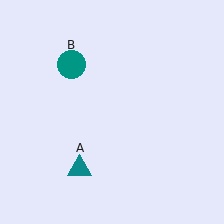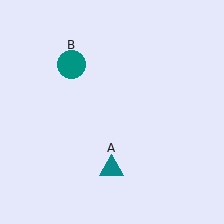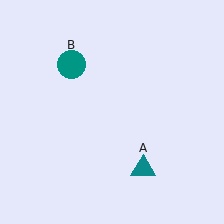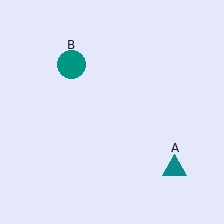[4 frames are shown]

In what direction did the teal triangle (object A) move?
The teal triangle (object A) moved right.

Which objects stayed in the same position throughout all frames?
Teal circle (object B) remained stationary.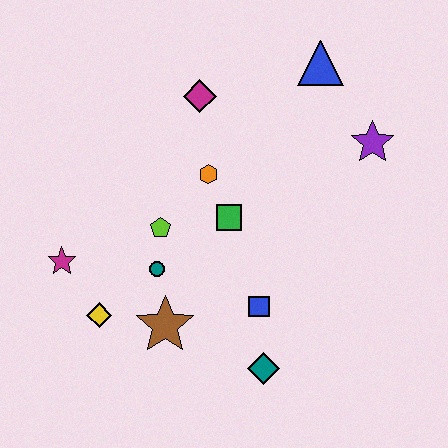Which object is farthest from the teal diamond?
The blue triangle is farthest from the teal diamond.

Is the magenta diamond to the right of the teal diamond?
No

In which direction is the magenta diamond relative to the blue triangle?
The magenta diamond is to the left of the blue triangle.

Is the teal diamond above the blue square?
No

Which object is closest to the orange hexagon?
The green square is closest to the orange hexagon.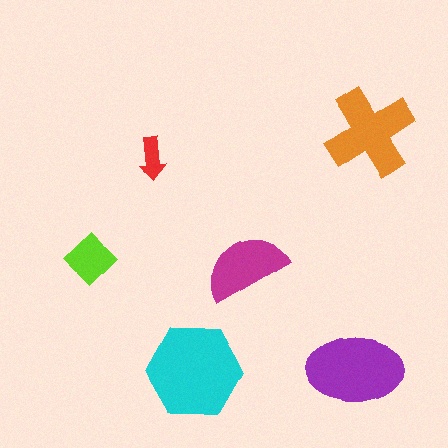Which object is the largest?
The cyan hexagon.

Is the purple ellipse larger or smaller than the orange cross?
Larger.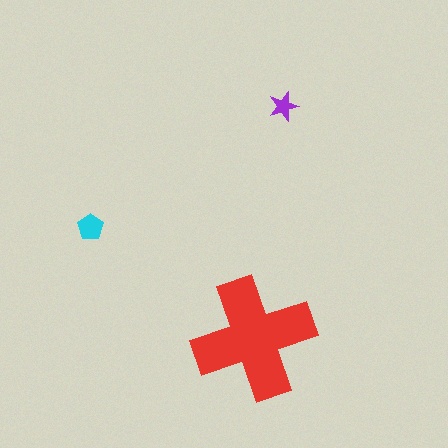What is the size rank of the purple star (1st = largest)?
3rd.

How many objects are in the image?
There are 3 objects in the image.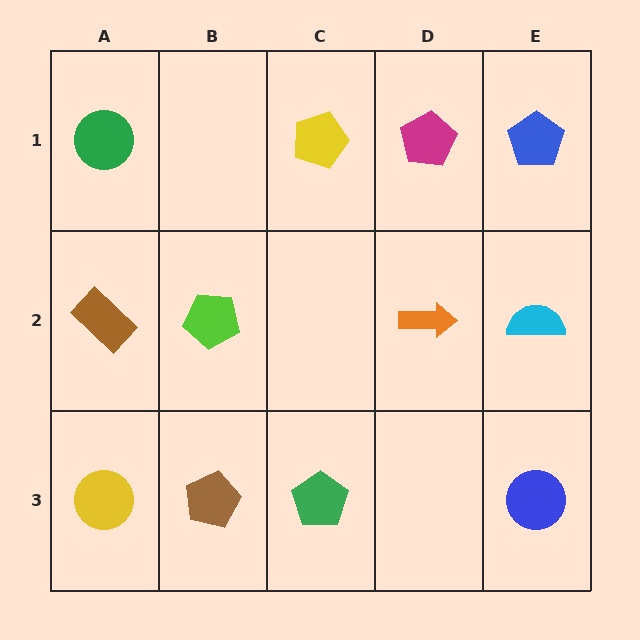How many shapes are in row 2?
4 shapes.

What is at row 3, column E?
A blue circle.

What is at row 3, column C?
A green pentagon.